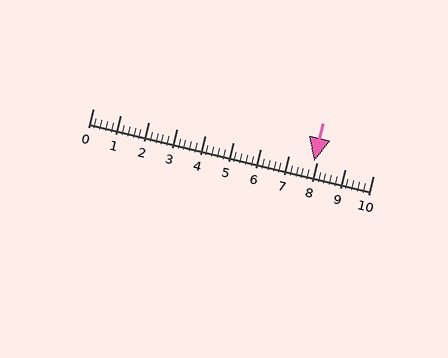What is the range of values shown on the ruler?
The ruler shows values from 0 to 10.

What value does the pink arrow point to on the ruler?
The pink arrow points to approximately 7.9.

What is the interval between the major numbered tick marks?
The major tick marks are spaced 1 units apart.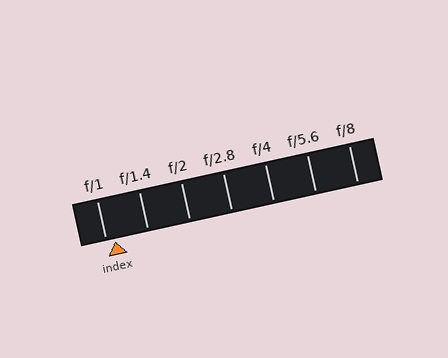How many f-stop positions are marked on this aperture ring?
There are 7 f-stop positions marked.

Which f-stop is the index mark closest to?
The index mark is closest to f/1.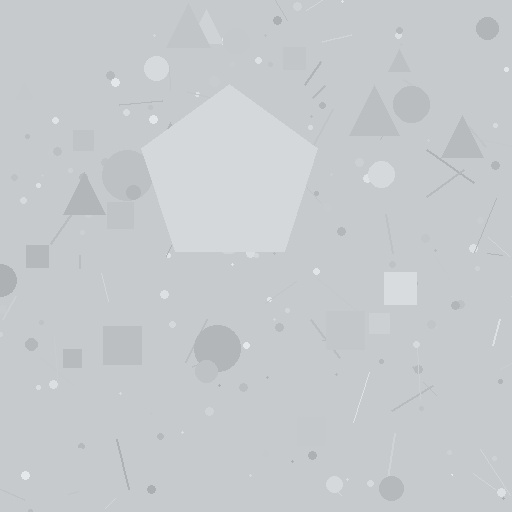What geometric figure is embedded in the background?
A pentagon is embedded in the background.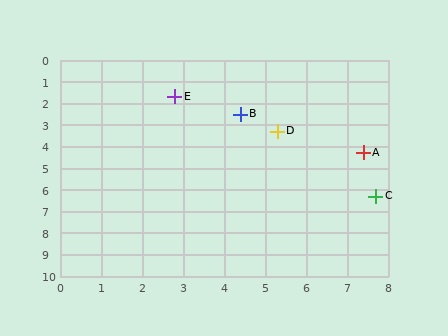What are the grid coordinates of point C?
Point C is at approximately (7.7, 6.3).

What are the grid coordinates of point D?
Point D is at approximately (5.3, 3.3).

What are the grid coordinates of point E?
Point E is at approximately (2.8, 1.7).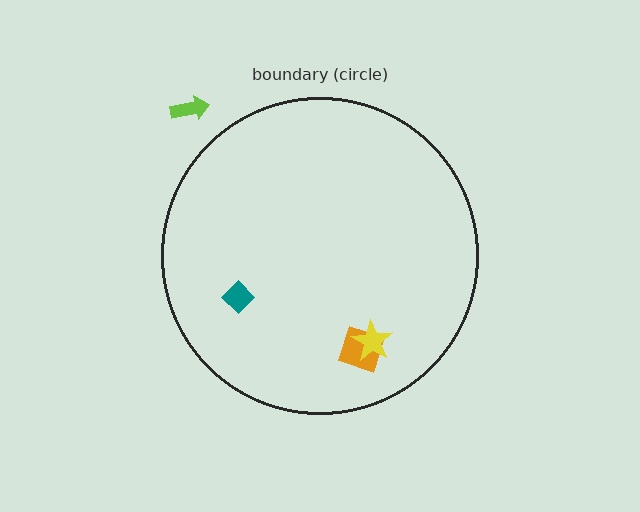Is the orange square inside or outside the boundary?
Inside.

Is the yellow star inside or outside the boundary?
Inside.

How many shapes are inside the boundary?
3 inside, 1 outside.